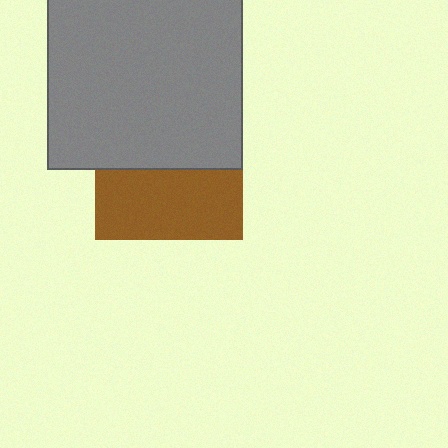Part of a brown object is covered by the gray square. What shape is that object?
It is a square.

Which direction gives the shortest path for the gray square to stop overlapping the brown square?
Moving up gives the shortest separation.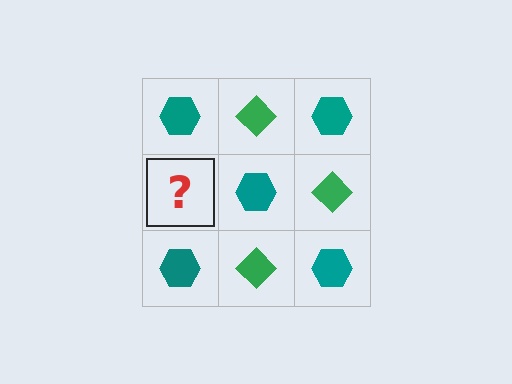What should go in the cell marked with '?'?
The missing cell should contain a green diamond.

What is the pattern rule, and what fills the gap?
The rule is that it alternates teal hexagon and green diamond in a checkerboard pattern. The gap should be filled with a green diamond.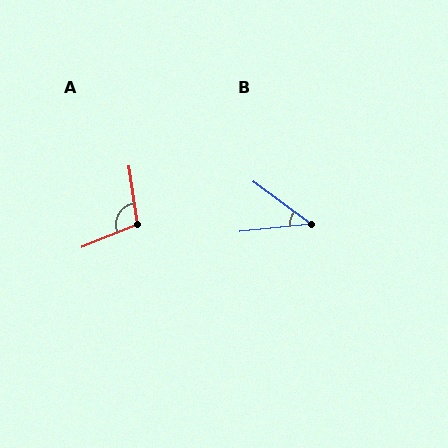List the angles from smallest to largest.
B (43°), A (104°).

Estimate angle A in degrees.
Approximately 104 degrees.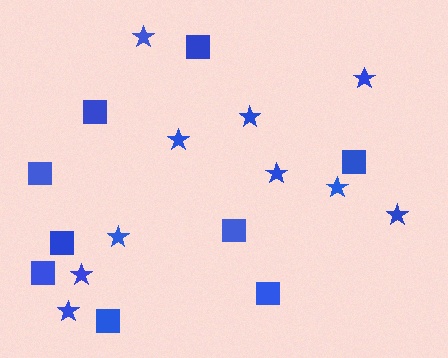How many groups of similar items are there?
There are 2 groups: one group of stars (10) and one group of squares (9).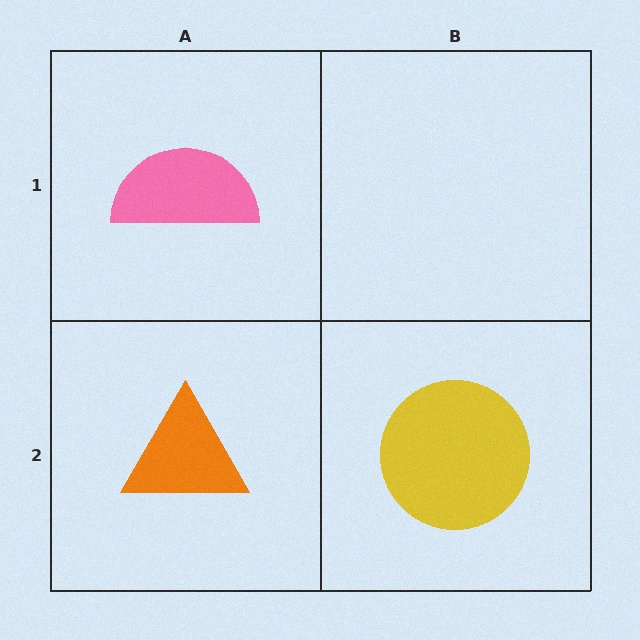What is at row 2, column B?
A yellow circle.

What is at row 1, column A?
A pink semicircle.